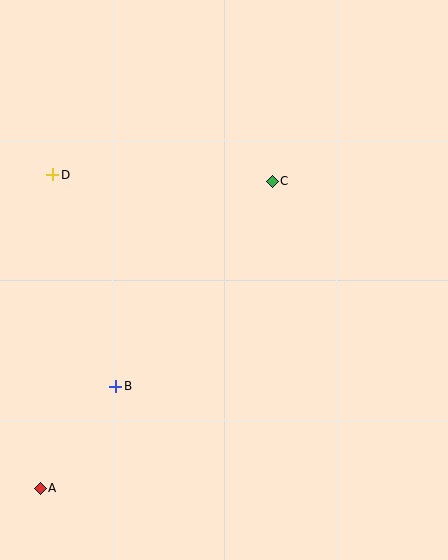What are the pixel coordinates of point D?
Point D is at (53, 175).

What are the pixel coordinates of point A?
Point A is at (40, 488).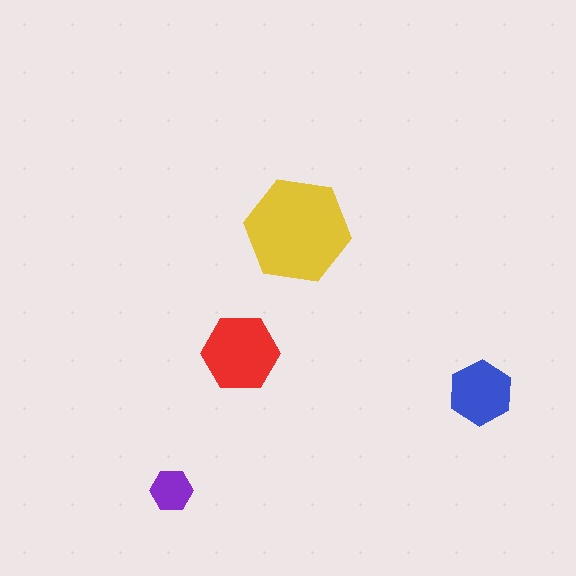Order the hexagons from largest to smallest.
the yellow one, the red one, the blue one, the purple one.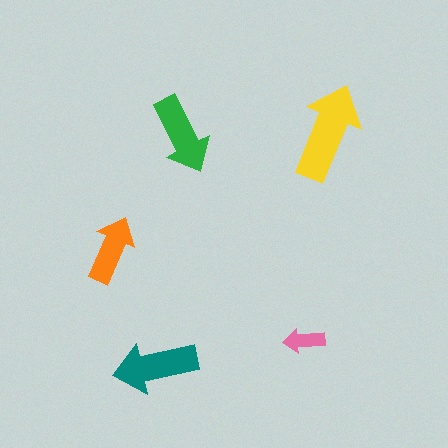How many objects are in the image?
There are 5 objects in the image.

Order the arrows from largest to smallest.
the yellow one, the teal one, the green one, the orange one, the pink one.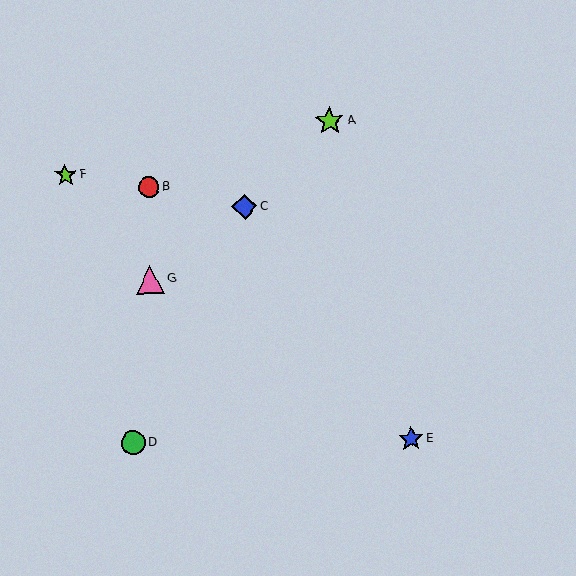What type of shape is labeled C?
Shape C is a blue diamond.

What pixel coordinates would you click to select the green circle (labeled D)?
Click at (133, 443) to select the green circle D.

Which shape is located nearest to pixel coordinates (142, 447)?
The green circle (labeled D) at (133, 443) is nearest to that location.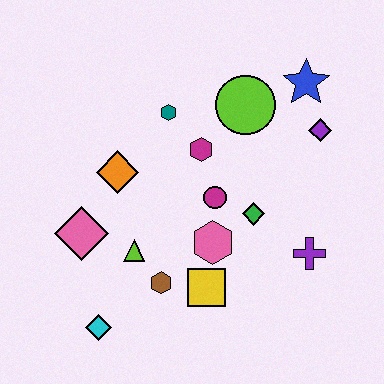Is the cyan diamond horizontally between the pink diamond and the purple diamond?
Yes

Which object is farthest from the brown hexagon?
The blue star is farthest from the brown hexagon.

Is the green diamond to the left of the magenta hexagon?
No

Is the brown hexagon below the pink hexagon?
Yes